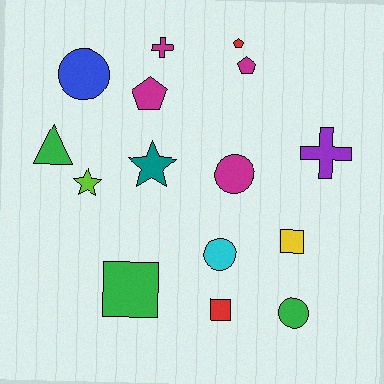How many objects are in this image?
There are 15 objects.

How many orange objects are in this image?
There are no orange objects.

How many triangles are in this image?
There is 1 triangle.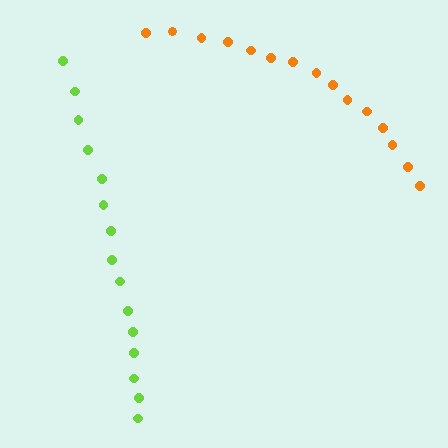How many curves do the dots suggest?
There are 2 distinct paths.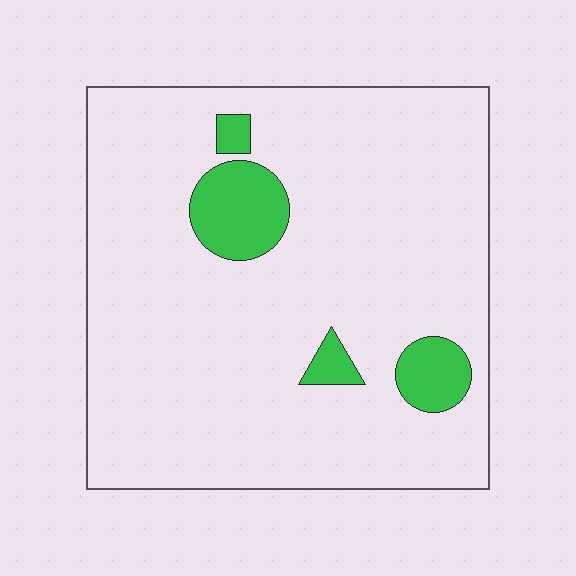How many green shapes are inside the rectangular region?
4.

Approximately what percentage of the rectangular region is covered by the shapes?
Approximately 10%.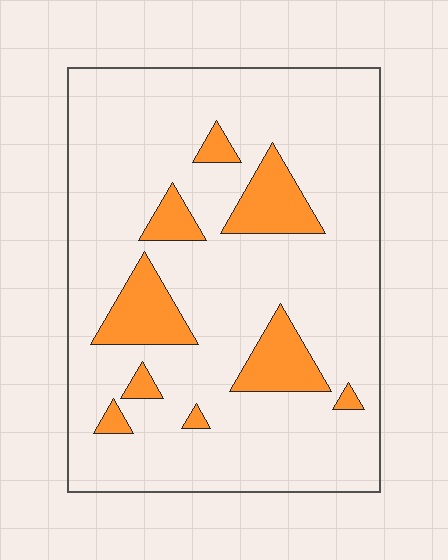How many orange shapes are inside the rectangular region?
9.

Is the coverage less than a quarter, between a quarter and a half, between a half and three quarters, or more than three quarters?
Less than a quarter.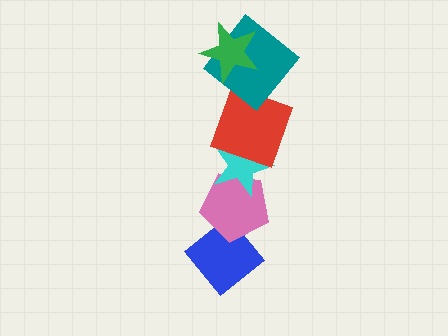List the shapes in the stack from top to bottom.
From top to bottom: the green star, the teal diamond, the red square, the cyan star, the pink pentagon, the blue diamond.